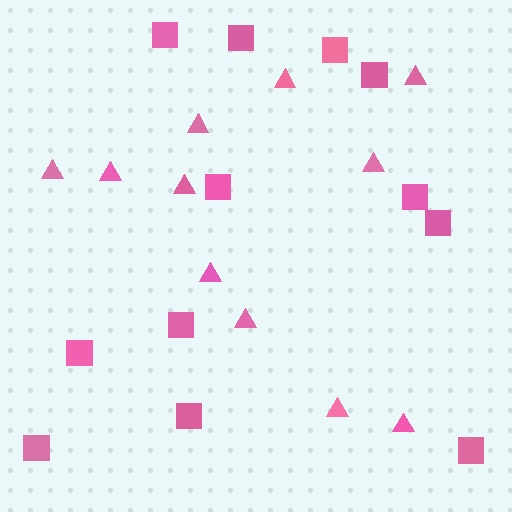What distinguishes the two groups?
There are 2 groups: one group of triangles (11) and one group of squares (12).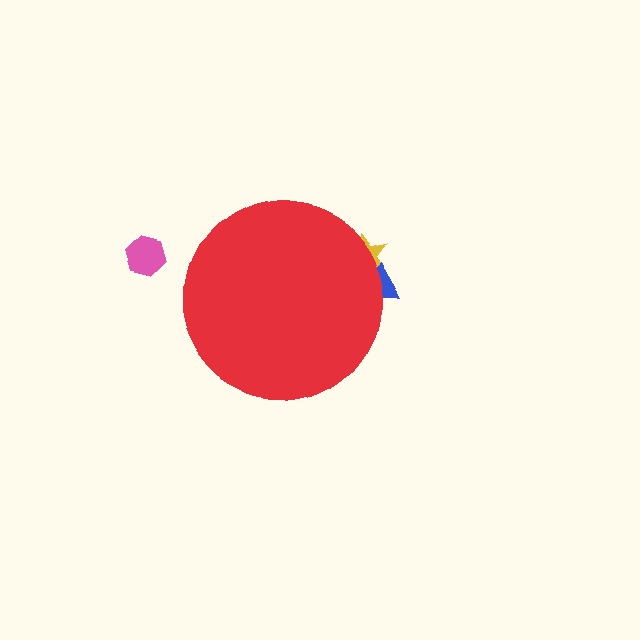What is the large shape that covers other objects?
A red circle.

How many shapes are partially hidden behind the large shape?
2 shapes are partially hidden.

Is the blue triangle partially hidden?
Yes, the blue triangle is partially hidden behind the red circle.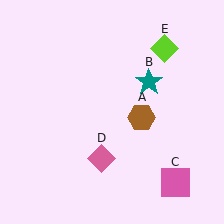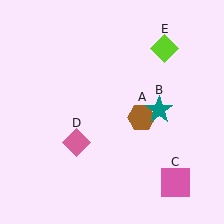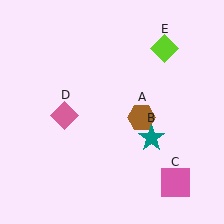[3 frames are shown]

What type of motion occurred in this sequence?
The teal star (object B), pink diamond (object D) rotated clockwise around the center of the scene.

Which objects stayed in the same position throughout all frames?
Brown hexagon (object A) and pink square (object C) and lime diamond (object E) remained stationary.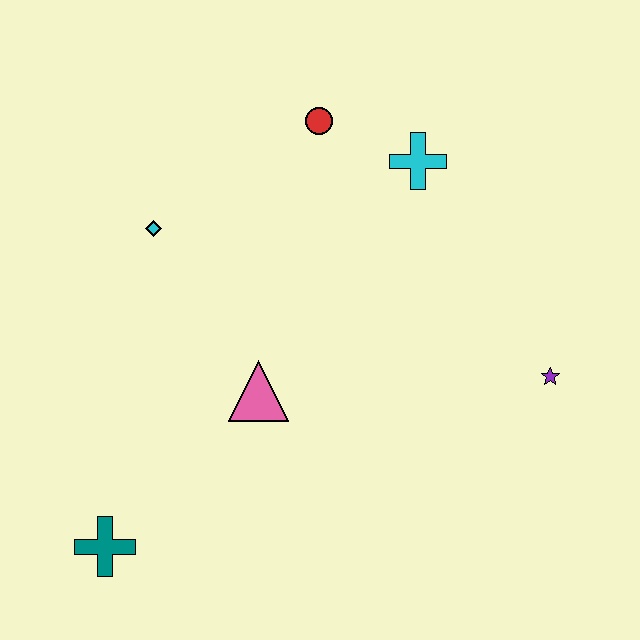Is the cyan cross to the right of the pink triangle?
Yes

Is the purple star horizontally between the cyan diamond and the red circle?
No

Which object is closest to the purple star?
The cyan cross is closest to the purple star.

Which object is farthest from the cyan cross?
The teal cross is farthest from the cyan cross.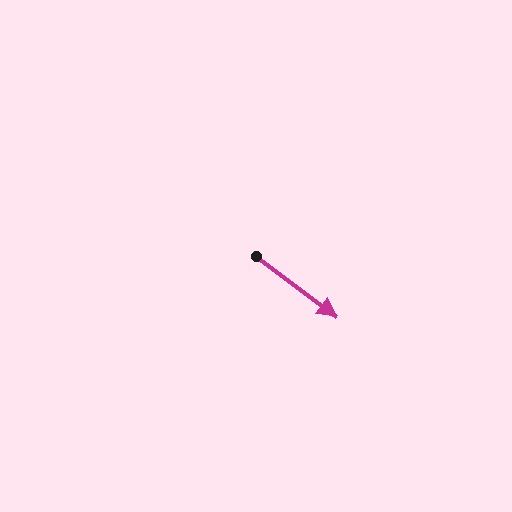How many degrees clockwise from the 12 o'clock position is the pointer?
Approximately 127 degrees.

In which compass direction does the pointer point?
Southeast.